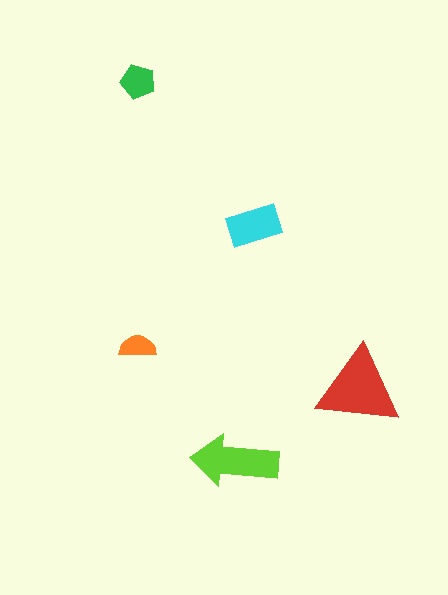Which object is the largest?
The red triangle.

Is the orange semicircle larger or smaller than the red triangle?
Smaller.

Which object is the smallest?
The orange semicircle.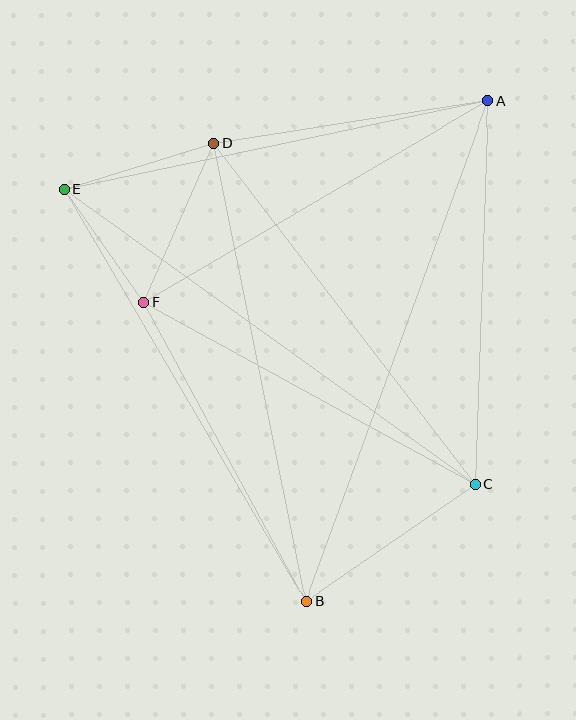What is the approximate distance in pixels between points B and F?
The distance between B and F is approximately 340 pixels.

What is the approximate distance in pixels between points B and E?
The distance between B and E is approximately 478 pixels.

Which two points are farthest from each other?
Points A and B are farthest from each other.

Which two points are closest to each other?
Points E and F are closest to each other.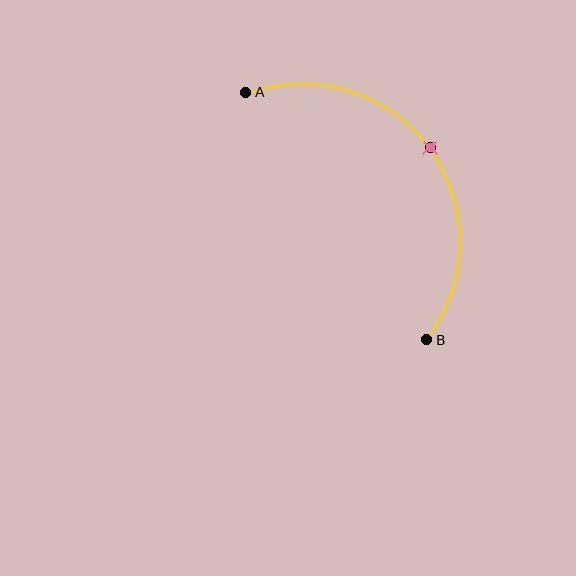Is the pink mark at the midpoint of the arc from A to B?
Yes. The pink mark lies on the arc at equal arc-length from both A and B — it is the arc midpoint.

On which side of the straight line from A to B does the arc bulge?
The arc bulges above and to the right of the straight line connecting A and B.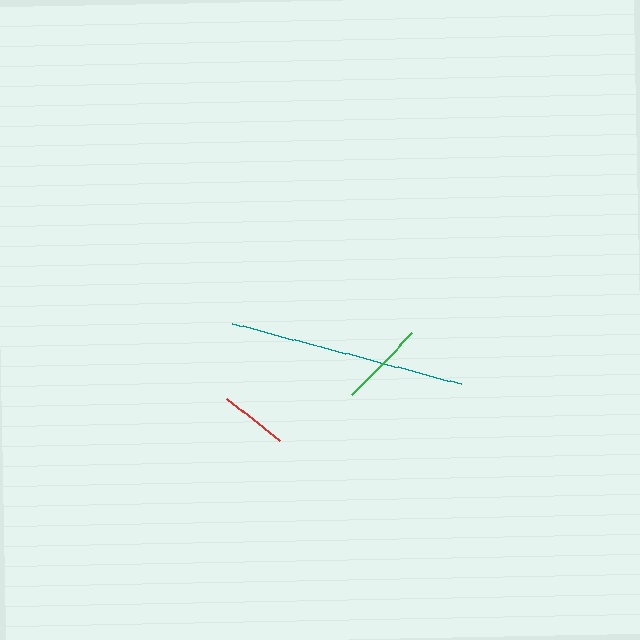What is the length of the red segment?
The red segment is approximately 69 pixels long.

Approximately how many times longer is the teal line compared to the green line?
The teal line is approximately 2.8 times the length of the green line.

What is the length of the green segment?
The green segment is approximately 86 pixels long.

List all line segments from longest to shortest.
From longest to shortest: teal, green, red.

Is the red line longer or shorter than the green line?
The green line is longer than the red line.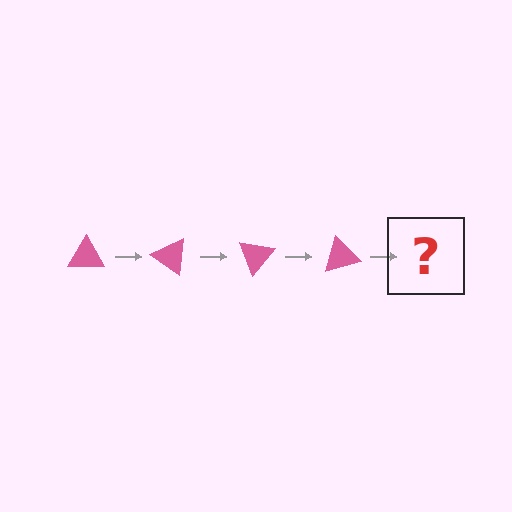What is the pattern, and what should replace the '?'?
The pattern is that the triangle rotates 35 degrees each step. The '?' should be a pink triangle rotated 140 degrees.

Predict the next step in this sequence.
The next step is a pink triangle rotated 140 degrees.